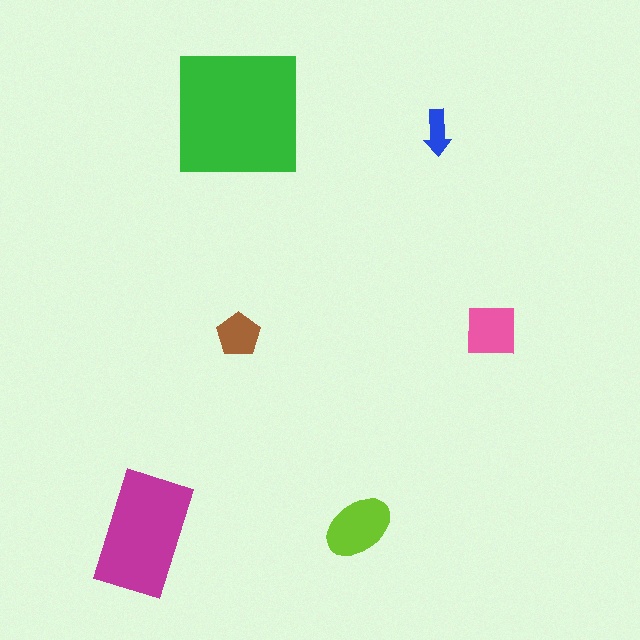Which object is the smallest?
The blue arrow.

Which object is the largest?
The green square.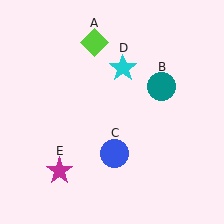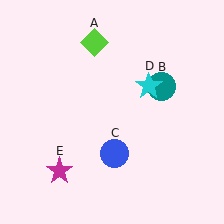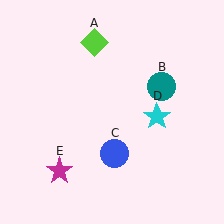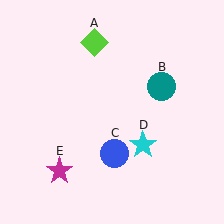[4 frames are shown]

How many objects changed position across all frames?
1 object changed position: cyan star (object D).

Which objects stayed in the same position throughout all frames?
Lime diamond (object A) and teal circle (object B) and blue circle (object C) and magenta star (object E) remained stationary.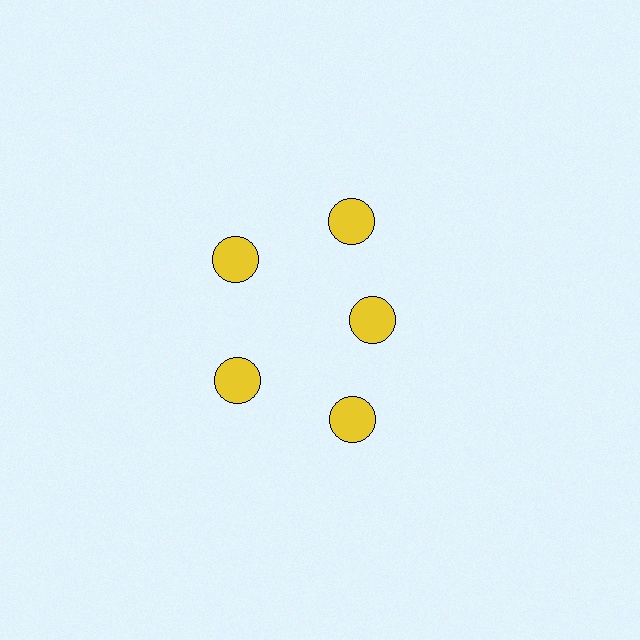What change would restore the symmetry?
The symmetry would be restored by moving it outward, back onto the ring so that all 5 circles sit at equal angles and equal distance from the center.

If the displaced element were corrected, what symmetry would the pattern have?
It would have 5-fold rotational symmetry — the pattern would map onto itself every 72 degrees.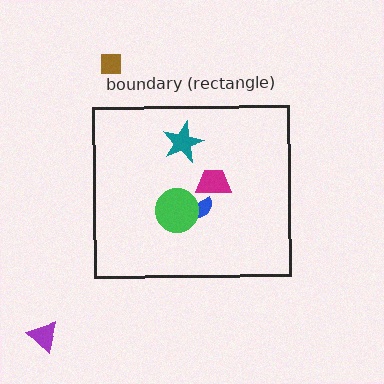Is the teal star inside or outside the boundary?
Inside.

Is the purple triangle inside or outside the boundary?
Outside.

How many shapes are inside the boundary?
4 inside, 2 outside.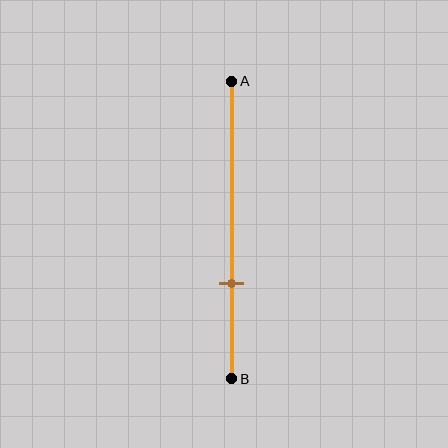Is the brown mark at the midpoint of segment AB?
No, the mark is at about 70% from A, not at the 50% midpoint.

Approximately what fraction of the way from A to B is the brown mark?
The brown mark is approximately 70% of the way from A to B.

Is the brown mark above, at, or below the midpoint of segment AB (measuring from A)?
The brown mark is below the midpoint of segment AB.